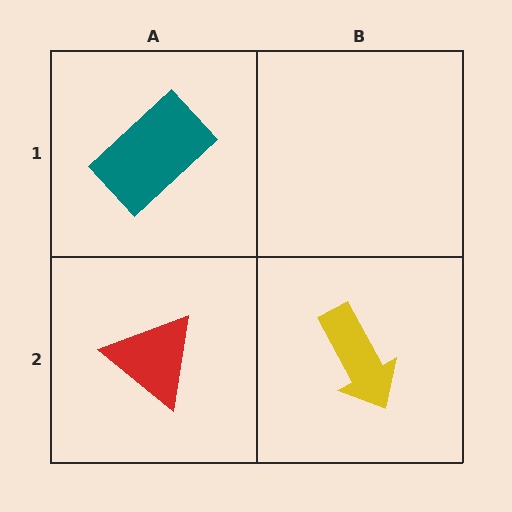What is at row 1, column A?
A teal rectangle.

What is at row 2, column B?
A yellow arrow.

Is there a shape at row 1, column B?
No, that cell is empty.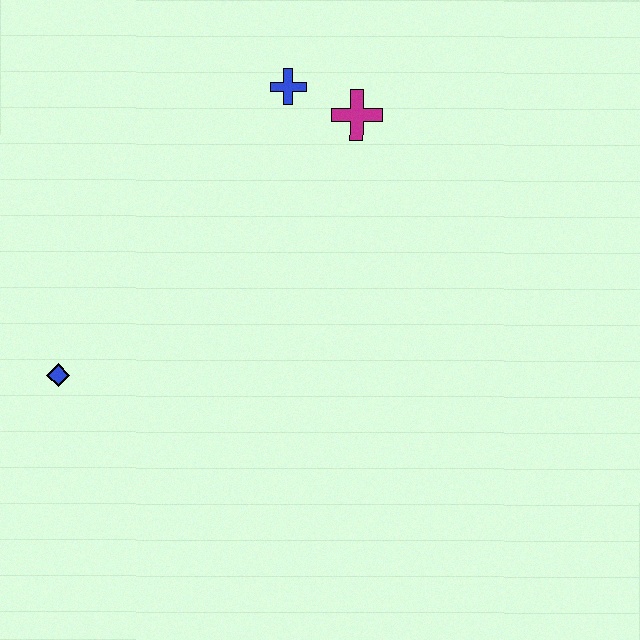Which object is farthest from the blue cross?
The blue diamond is farthest from the blue cross.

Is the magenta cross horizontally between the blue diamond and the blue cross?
No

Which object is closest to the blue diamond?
The blue cross is closest to the blue diamond.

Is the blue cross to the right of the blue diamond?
Yes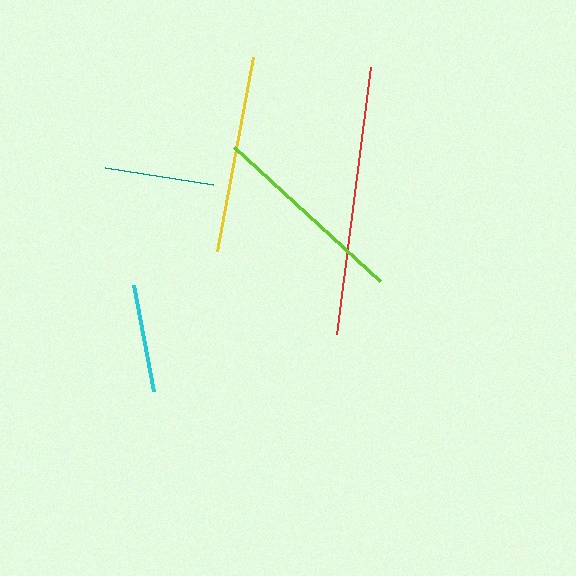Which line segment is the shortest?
The cyan line is the shortest at approximately 108 pixels.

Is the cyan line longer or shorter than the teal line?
The teal line is longer than the cyan line.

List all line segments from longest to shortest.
From longest to shortest: red, lime, yellow, teal, cyan.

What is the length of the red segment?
The red segment is approximately 269 pixels long.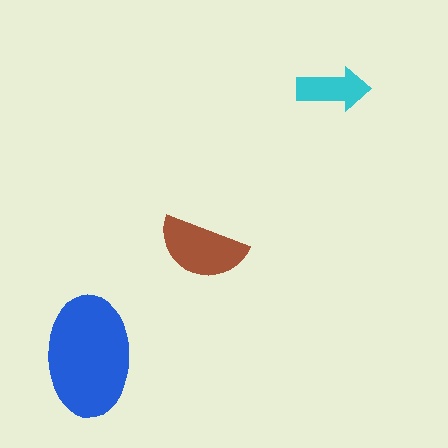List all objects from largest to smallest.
The blue ellipse, the brown semicircle, the cyan arrow.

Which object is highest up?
The cyan arrow is topmost.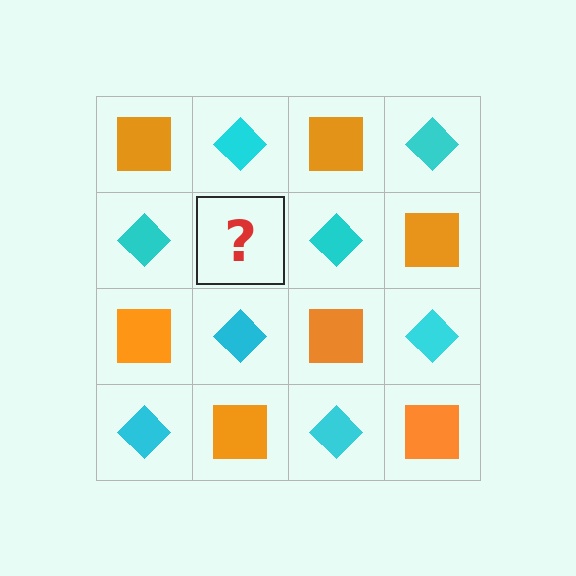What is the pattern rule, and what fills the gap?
The rule is that it alternates orange square and cyan diamond in a checkerboard pattern. The gap should be filled with an orange square.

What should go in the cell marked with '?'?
The missing cell should contain an orange square.